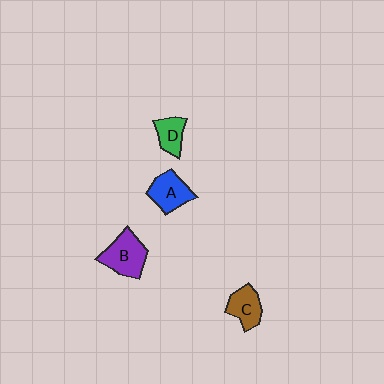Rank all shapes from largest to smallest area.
From largest to smallest: B (purple), A (blue), C (brown), D (green).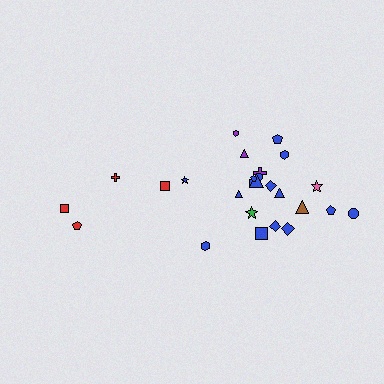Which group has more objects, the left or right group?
The right group.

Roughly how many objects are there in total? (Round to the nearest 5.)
Roughly 25 objects in total.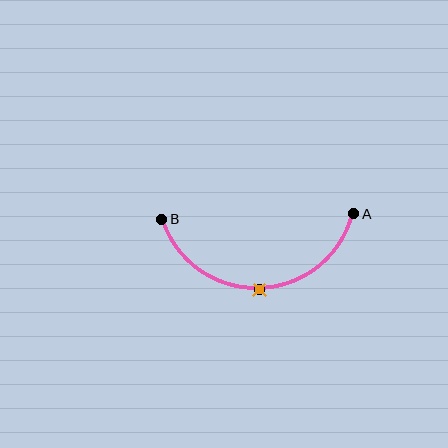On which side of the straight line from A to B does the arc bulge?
The arc bulges below the straight line connecting A and B.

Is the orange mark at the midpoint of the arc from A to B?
Yes. The orange mark lies on the arc at equal arc-length from both A and B — it is the arc midpoint.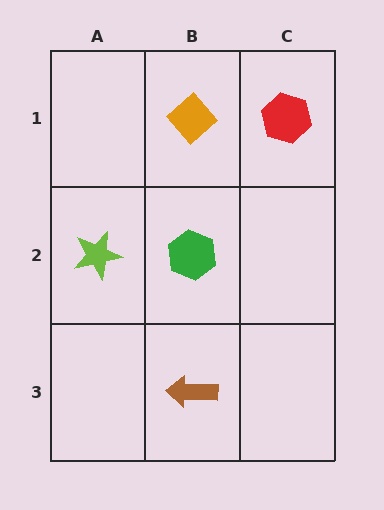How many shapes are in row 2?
2 shapes.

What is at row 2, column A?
A lime star.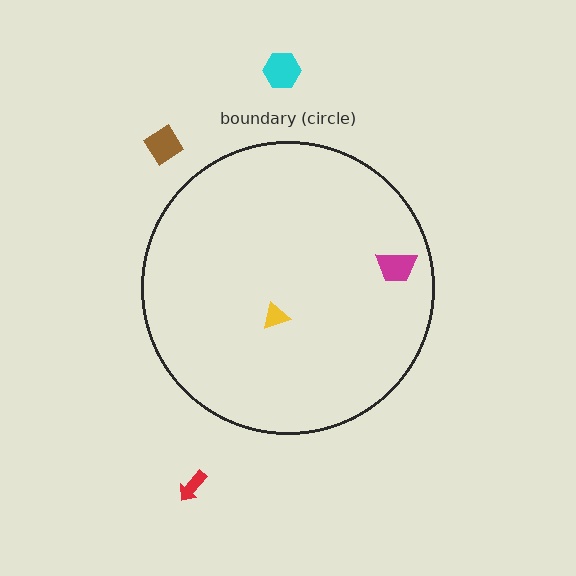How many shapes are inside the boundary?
2 inside, 3 outside.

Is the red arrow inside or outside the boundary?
Outside.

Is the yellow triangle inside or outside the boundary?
Inside.